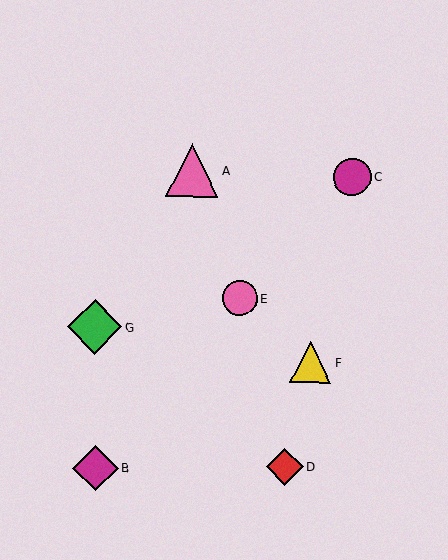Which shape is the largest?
The green diamond (labeled G) is the largest.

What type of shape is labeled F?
Shape F is a yellow triangle.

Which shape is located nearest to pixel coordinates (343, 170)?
The magenta circle (labeled C) at (352, 177) is nearest to that location.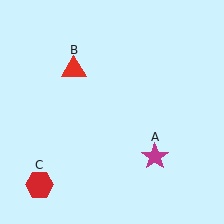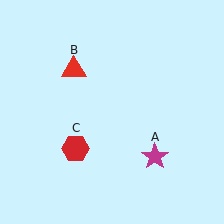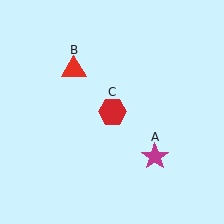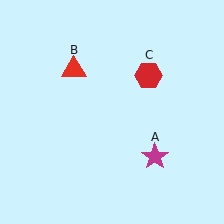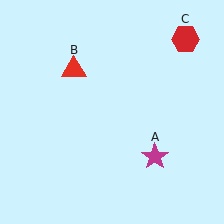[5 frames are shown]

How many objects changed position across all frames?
1 object changed position: red hexagon (object C).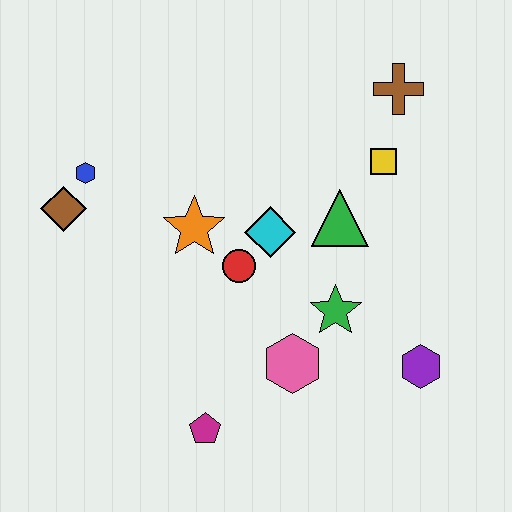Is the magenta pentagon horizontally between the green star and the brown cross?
No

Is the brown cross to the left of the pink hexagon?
No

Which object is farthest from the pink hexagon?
The brown cross is farthest from the pink hexagon.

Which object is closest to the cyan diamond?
The red circle is closest to the cyan diamond.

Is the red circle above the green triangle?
No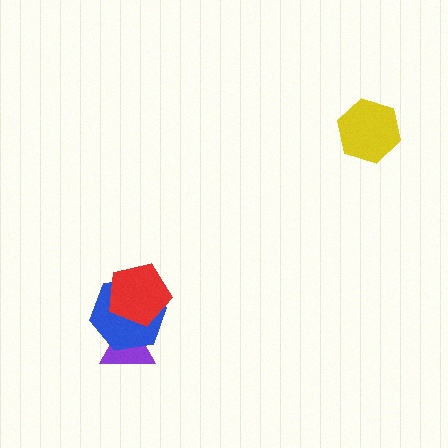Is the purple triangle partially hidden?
Yes, it is partially covered by another shape.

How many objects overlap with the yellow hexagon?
0 objects overlap with the yellow hexagon.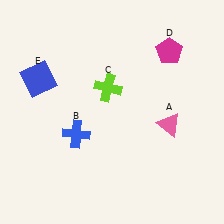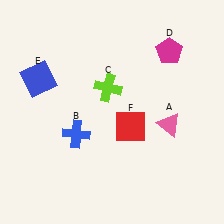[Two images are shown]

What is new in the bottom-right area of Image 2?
A red square (F) was added in the bottom-right area of Image 2.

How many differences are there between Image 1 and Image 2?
There is 1 difference between the two images.